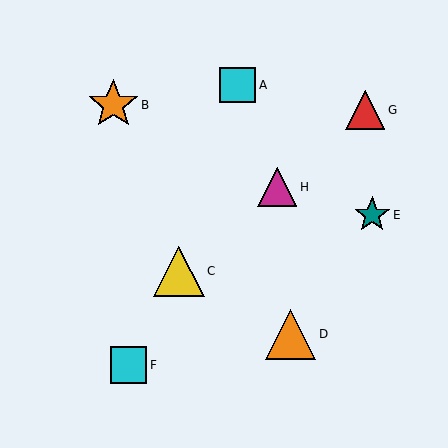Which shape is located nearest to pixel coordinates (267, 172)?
The magenta triangle (labeled H) at (277, 187) is nearest to that location.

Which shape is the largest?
The orange triangle (labeled D) is the largest.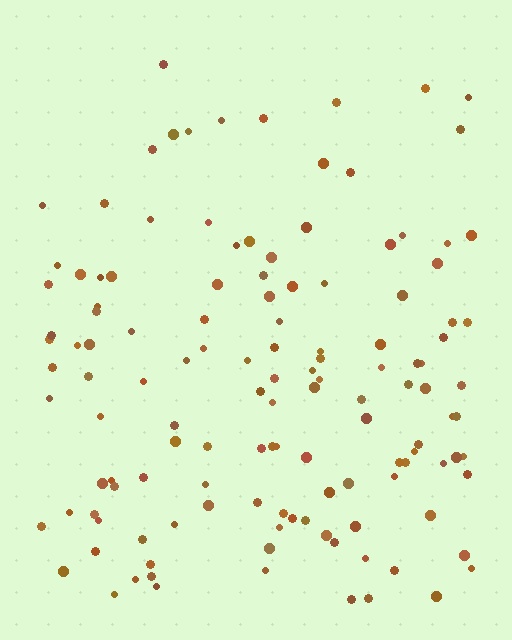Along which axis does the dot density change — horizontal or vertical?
Vertical.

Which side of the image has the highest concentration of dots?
The bottom.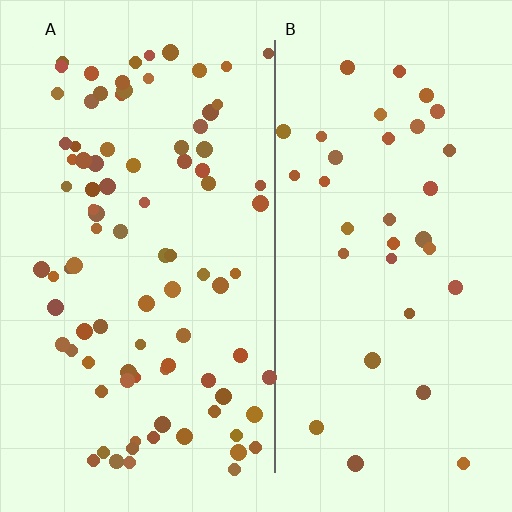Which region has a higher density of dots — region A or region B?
A (the left).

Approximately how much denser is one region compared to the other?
Approximately 2.5× — region A over region B.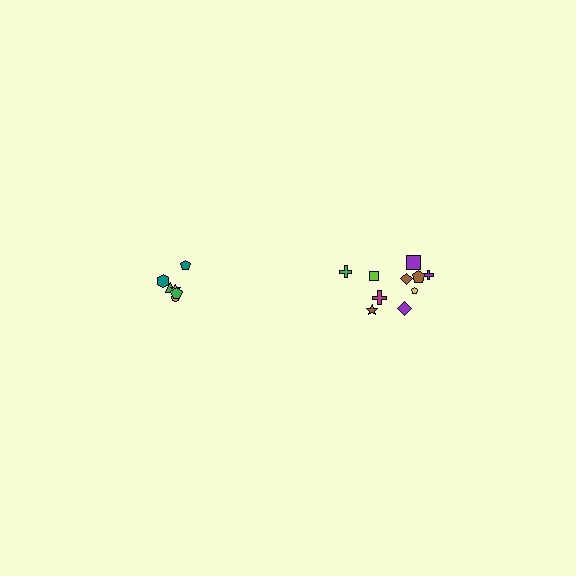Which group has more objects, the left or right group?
The right group.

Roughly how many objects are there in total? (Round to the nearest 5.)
Roughly 15 objects in total.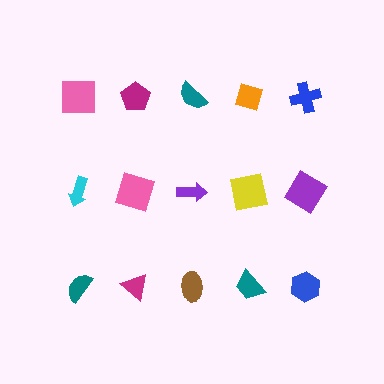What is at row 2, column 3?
A purple arrow.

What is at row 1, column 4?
An orange diamond.